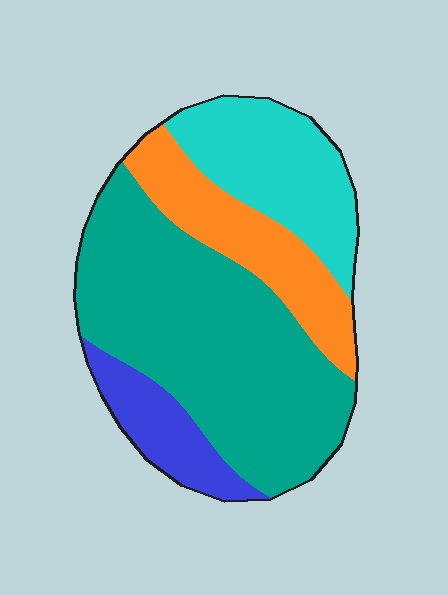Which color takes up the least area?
Blue, at roughly 10%.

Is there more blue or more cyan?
Cyan.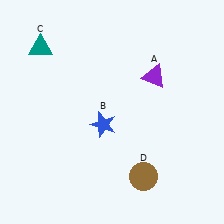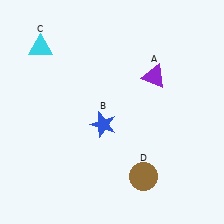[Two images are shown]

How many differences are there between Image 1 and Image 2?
There is 1 difference between the two images.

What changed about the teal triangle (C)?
In Image 1, C is teal. In Image 2, it changed to cyan.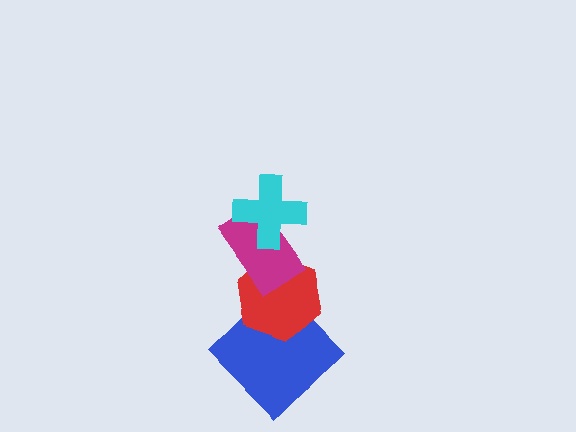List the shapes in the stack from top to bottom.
From top to bottom: the cyan cross, the magenta rectangle, the red hexagon, the blue diamond.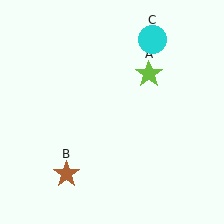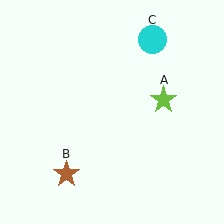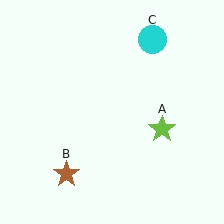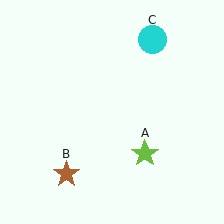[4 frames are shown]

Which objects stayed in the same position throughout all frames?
Brown star (object B) and cyan circle (object C) remained stationary.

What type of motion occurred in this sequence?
The lime star (object A) rotated clockwise around the center of the scene.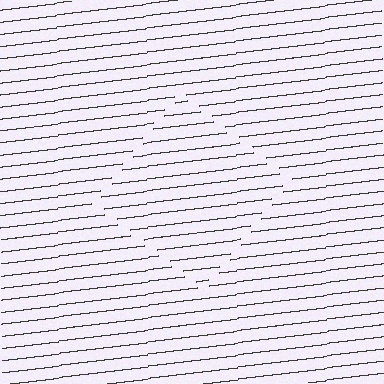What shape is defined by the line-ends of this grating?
An illusory square. The interior of the shape contains the same grating, shifted by half a period — the contour is defined by the phase discontinuity where line-ends from the inner and outer gratings abut.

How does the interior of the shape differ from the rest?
The interior of the shape contains the same grating, shifted by half a period — the contour is defined by the phase discontinuity where line-ends from the inner and outer gratings abut.